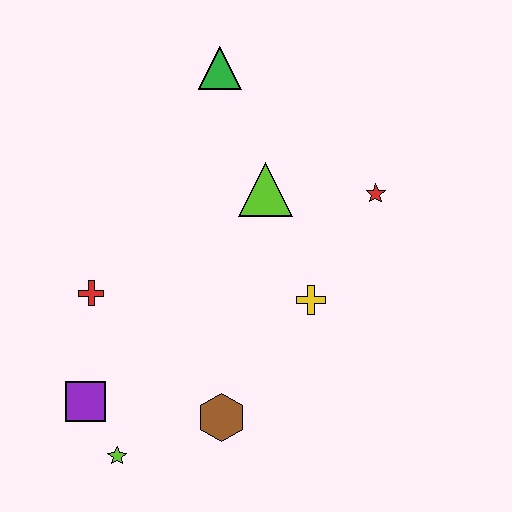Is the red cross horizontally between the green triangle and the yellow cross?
No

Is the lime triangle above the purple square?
Yes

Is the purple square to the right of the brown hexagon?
No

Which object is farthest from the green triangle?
The lime star is farthest from the green triangle.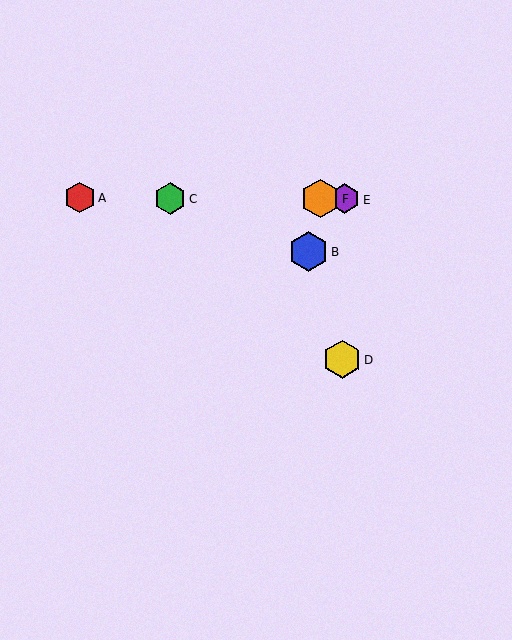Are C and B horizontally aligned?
No, C is at y≈198 and B is at y≈252.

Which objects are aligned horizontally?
Objects A, C, E, F are aligned horizontally.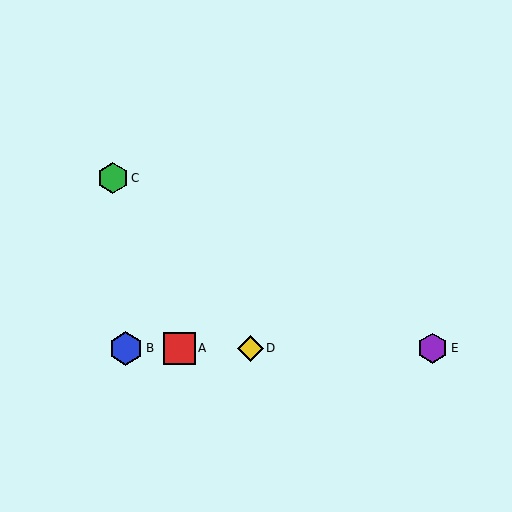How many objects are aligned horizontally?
4 objects (A, B, D, E) are aligned horizontally.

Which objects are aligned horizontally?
Objects A, B, D, E are aligned horizontally.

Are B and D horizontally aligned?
Yes, both are at y≈348.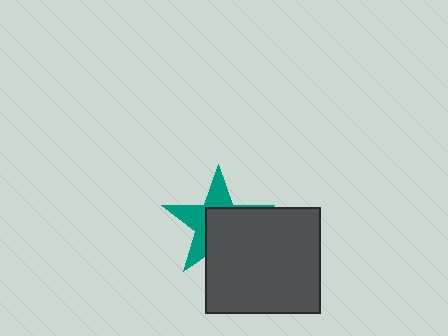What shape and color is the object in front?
The object in front is a dark gray rectangle.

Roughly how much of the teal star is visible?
About half of it is visible (roughly 47%).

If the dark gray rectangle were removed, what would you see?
You would see the complete teal star.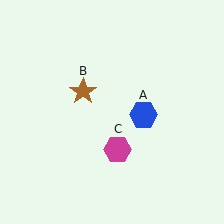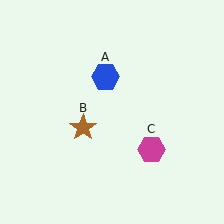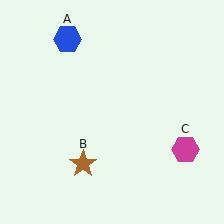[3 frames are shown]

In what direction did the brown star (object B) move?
The brown star (object B) moved down.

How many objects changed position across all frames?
3 objects changed position: blue hexagon (object A), brown star (object B), magenta hexagon (object C).